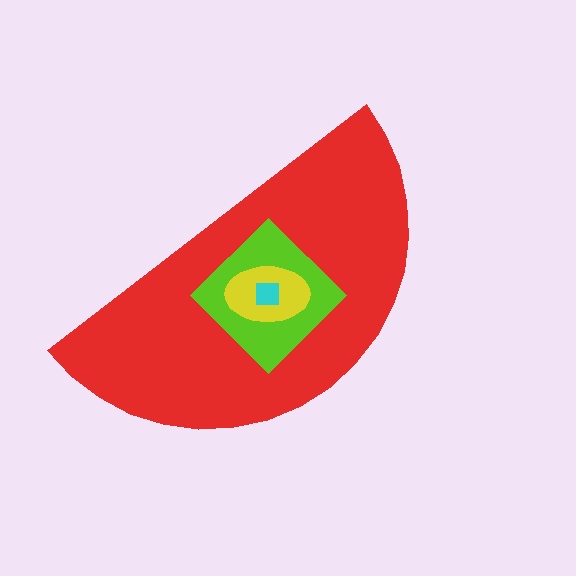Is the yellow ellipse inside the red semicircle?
Yes.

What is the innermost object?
The cyan square.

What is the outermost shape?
The red semicircle.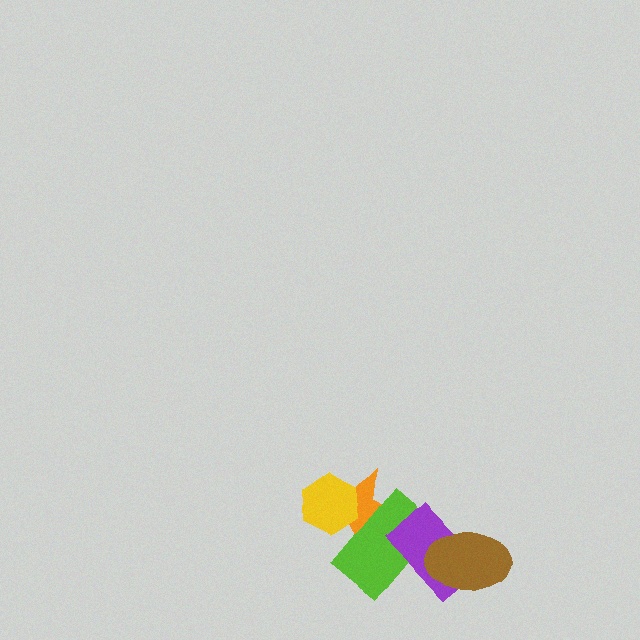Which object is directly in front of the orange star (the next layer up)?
The lime rectangle is directly in front of the orange star.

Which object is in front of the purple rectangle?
The brown ellipse is in front of the purple rectangle.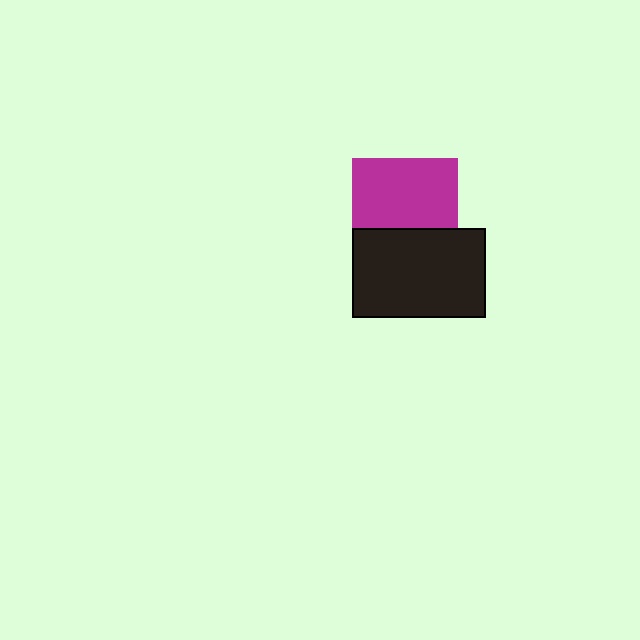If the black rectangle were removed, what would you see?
You would see the complete magenta square.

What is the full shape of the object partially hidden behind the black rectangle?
The partially hidden object is a magenta square.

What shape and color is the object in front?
The object in front is a black rectangle.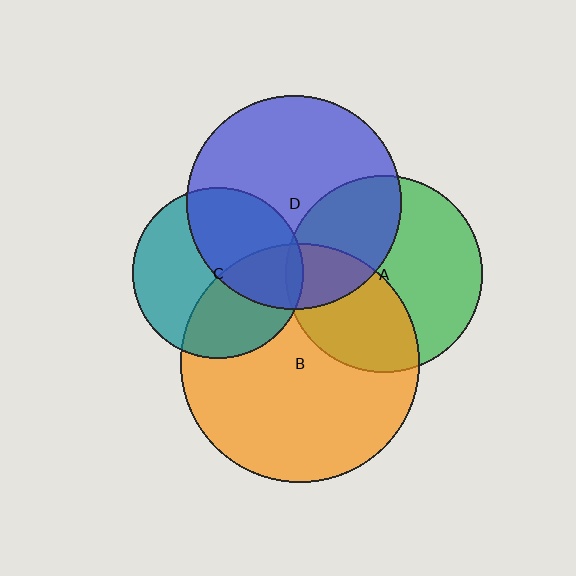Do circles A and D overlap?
Yes.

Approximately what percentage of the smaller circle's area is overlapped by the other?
Approximately 35%.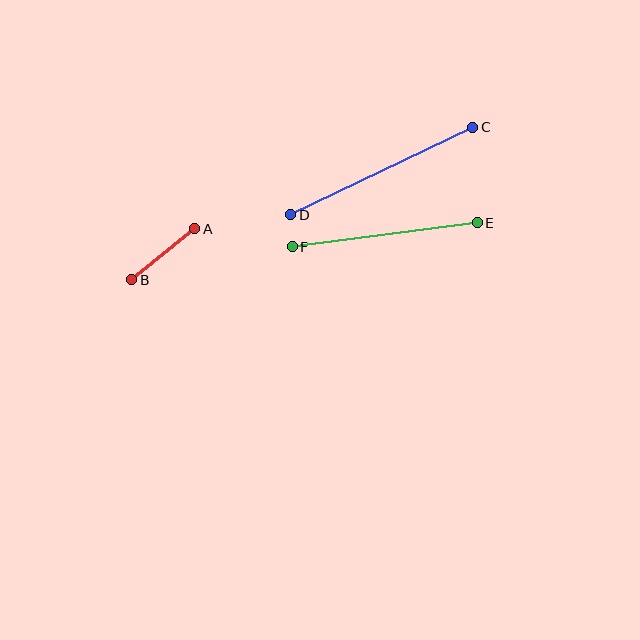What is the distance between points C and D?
The distance is approximately 202 pixels.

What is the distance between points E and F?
The distance is approximately 187 pixels.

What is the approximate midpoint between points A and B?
The midpoint is at approximately (163, 254) pixels.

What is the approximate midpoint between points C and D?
The midpoint is at approximately (382, 171) pixels.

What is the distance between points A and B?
The distance is approximately 81 pixels.